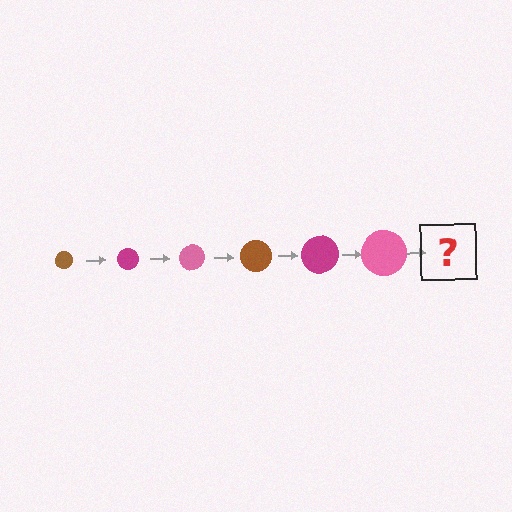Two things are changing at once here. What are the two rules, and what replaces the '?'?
The two rules are that the circle grows larger each step and the color cycles through brown, magenta, and pink. The '?' should be a brown circle, larger than the previous one.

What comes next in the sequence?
The next element should be a brown circle, larger than the previous one.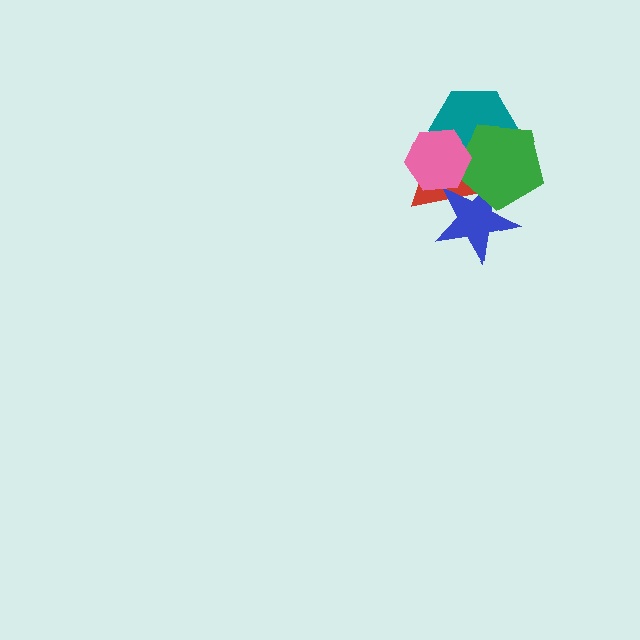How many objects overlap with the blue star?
3 objects overlap with the blue star.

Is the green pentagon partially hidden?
Yes, it is partially covered by another shape.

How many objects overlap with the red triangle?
4 objects overlap with the red triangle.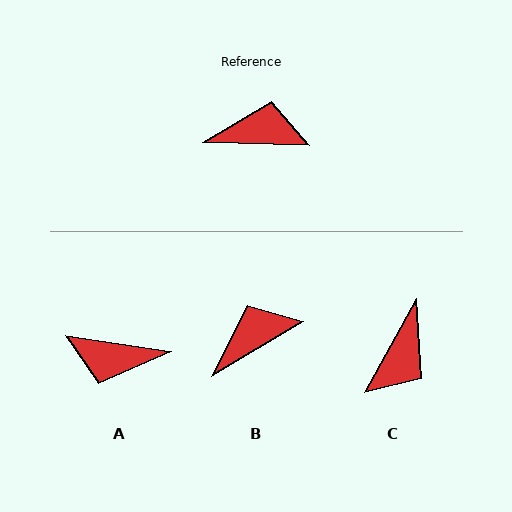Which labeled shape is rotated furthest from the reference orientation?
A, about 174 degrees away.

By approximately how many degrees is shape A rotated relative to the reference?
Approximately 174 degrees counter-clockwise.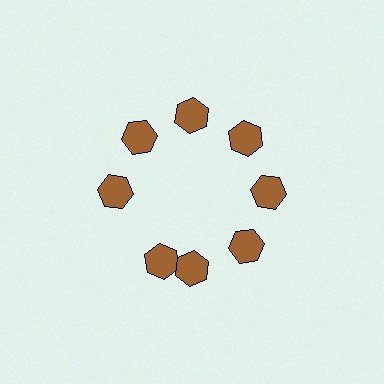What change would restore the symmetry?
The symmetry would be restored by rotating it back into even spacing with its neighbors so that all 8 hexagons sit at equal angles and equal distance from the center.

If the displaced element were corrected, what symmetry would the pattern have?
It would have 8-fold rotational symmetry — the pattern would map onto itself every 45 degrees.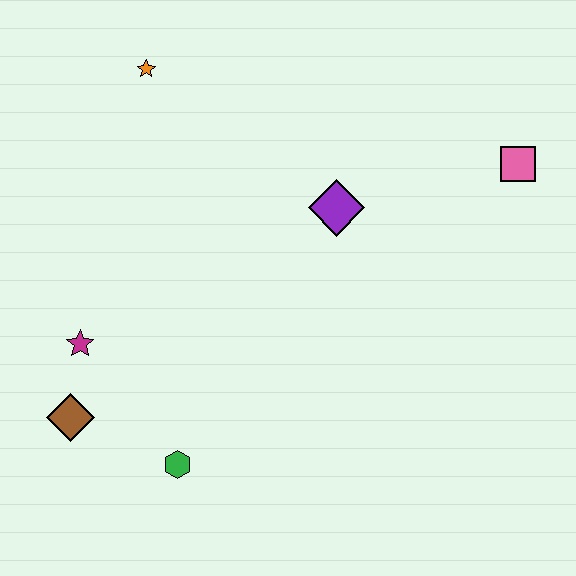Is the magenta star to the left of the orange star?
Yes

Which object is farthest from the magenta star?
The pink square is farthest from the magenta star.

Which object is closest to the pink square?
The purple diamond is closest to the pink square.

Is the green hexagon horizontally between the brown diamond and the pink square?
Yes